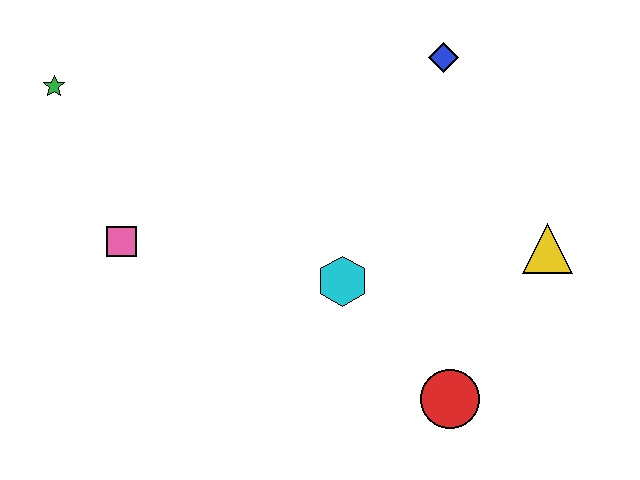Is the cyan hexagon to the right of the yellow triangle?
No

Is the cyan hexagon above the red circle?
Yes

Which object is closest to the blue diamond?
The yellow triangle is closest to the blue diamond.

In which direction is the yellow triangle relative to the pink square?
The yellow triangle is to the right of the pink square.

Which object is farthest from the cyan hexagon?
The green star is farthest from the cyan hexagon.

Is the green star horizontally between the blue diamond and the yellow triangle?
No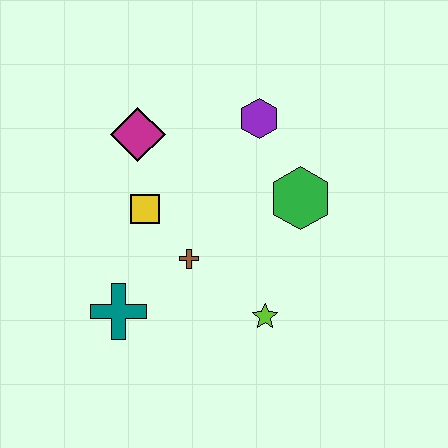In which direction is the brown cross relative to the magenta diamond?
The brown cross is below the magenta diamond.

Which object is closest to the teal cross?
The brown cross is closest to the teal cross.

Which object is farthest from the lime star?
The magenta diamond is farthest from the lime star.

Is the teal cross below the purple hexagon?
Yes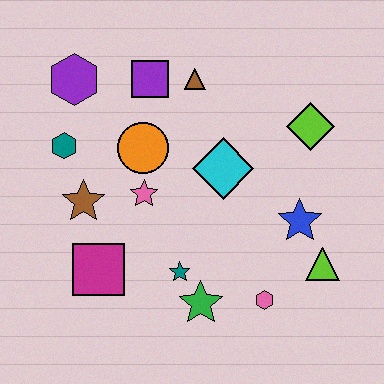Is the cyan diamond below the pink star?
No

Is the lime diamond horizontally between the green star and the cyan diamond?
No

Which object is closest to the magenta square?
The brown star is closest to the magenta square.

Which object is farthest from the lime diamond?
The magenta square is farthest from the lime diamond.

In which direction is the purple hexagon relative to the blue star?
The purple hexagon is to the left of the blue star.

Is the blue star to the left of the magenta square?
No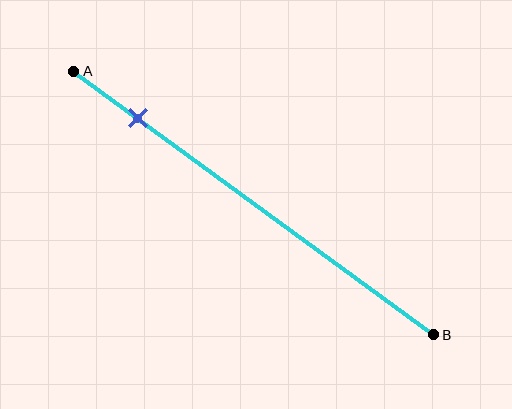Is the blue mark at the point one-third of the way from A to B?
No, the mark is at about 20% from A, not at the 33% one-third point.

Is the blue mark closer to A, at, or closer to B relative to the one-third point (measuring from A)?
The blue mark is closer to point A than the one-third point of segment AB.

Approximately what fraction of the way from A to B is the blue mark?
The blue mark is approximately 20% of the way from A to B.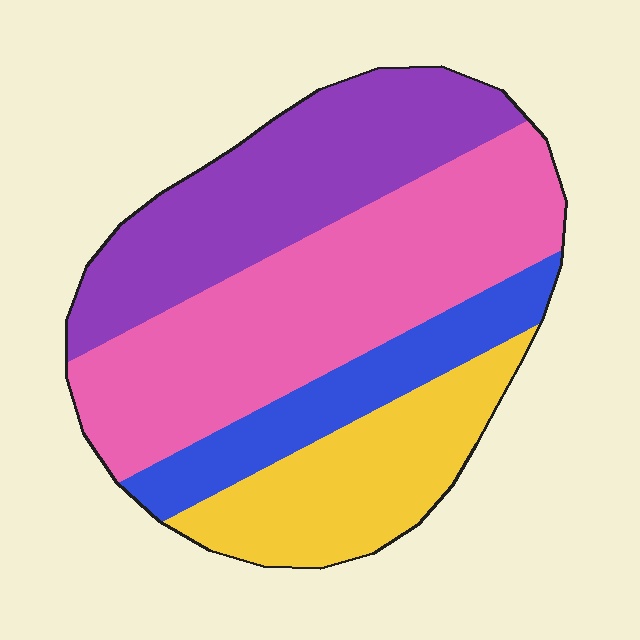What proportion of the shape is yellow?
Yellow covers 19% of the shape.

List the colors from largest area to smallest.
From largest to smallest: pink, purple, yellow, blue.